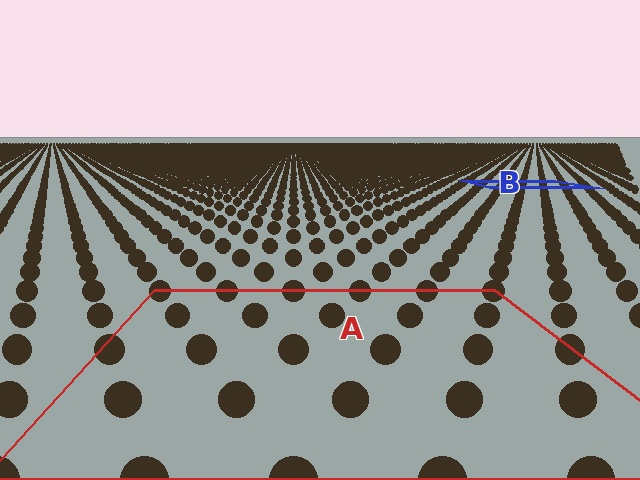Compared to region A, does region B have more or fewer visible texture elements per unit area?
Region B has more texture elements per unit area — they are packed more densely because it is farther away.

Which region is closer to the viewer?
Region A is closer. The texture elements there are larger and more spread out.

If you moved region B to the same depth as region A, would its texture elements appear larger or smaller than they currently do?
They would appear larger. At a closer depth, the same texture elements are projected at a bigger on-screen size.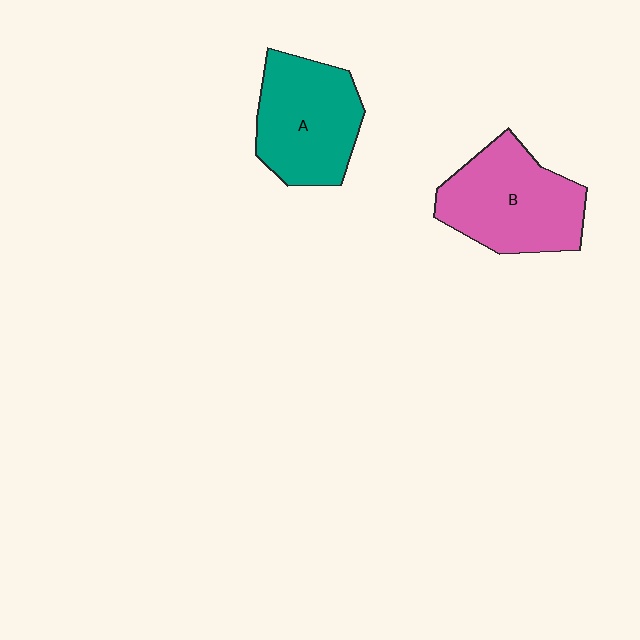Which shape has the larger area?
Shape B (pink).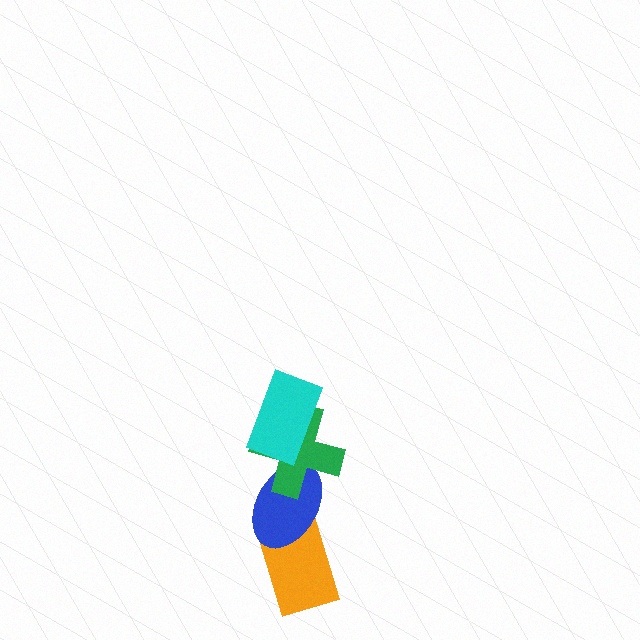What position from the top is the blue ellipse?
The blue ellipse is 3rd from the top.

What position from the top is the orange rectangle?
The orange rectangle is 4th from the top.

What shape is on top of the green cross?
The cyan rectangle is on top of the green cross.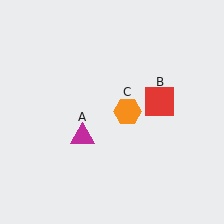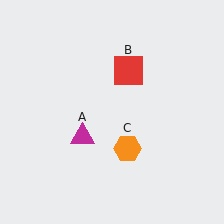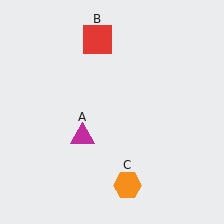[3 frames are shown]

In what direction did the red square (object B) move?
The red square (object B) moved up and to the left.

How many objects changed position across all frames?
2 objects changed position: red square (object B), orange hexagon (object C).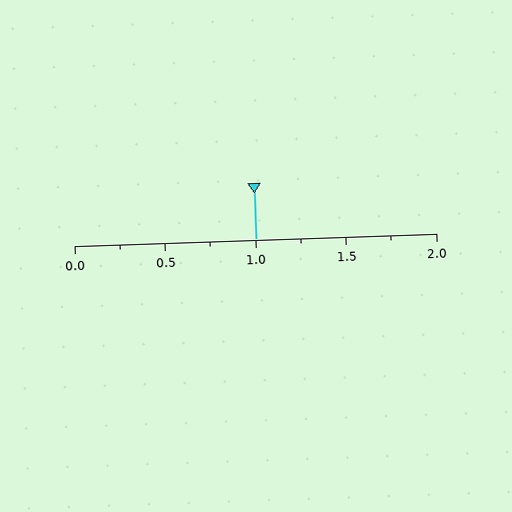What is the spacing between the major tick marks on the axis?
The major ticks are spaced 0.5 apart.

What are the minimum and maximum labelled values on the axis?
The axis runs from 0.0 to 2.0.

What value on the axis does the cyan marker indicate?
The marker indicates approximately 1.